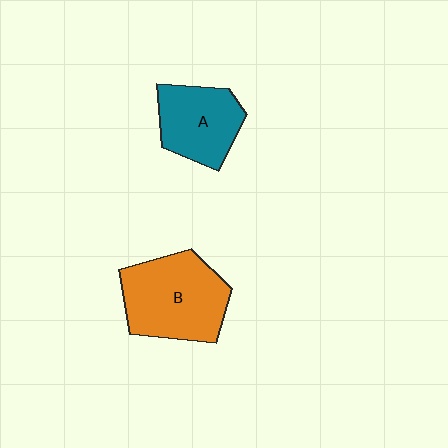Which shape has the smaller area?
Shape A (teal).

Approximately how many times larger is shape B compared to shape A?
Approximately 1.4 times.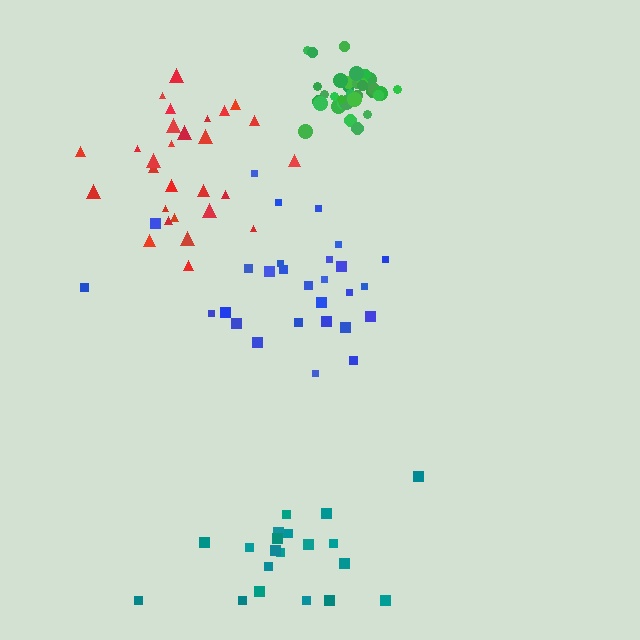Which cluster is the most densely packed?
Green.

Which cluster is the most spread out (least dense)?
Teal.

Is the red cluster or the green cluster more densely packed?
Green.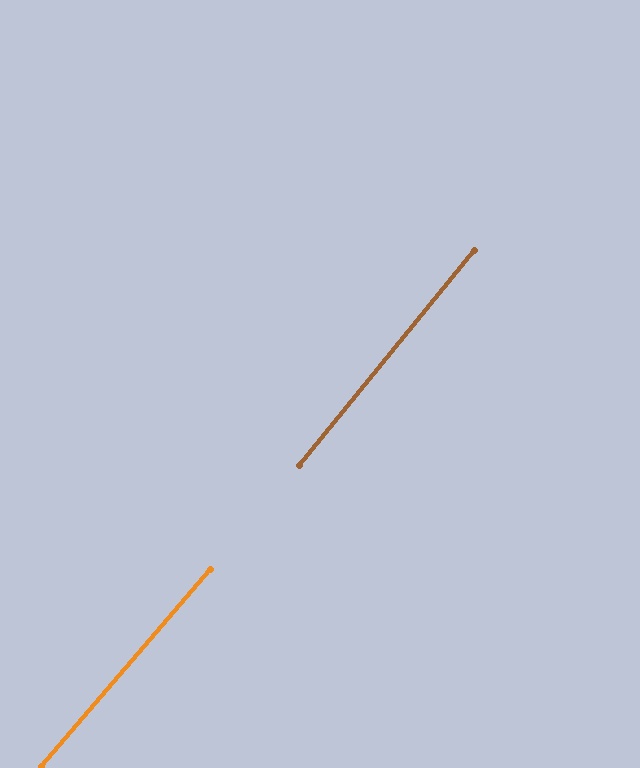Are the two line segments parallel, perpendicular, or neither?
Parallel — their directions differ by only 1.5°.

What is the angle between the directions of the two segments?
Approximately 1 degree.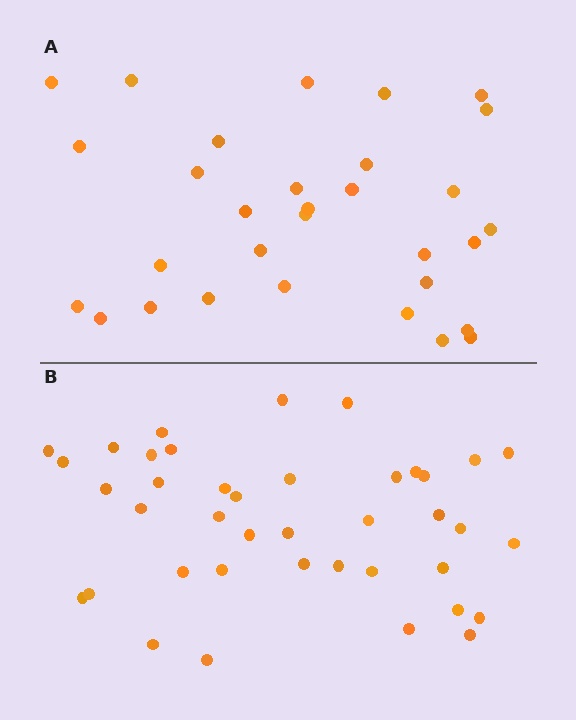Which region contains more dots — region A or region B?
Region B (the bottom region) has more dots.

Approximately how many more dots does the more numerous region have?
Region B has roughly 8 or so more dots than region A.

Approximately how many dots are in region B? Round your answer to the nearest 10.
About 40 dots.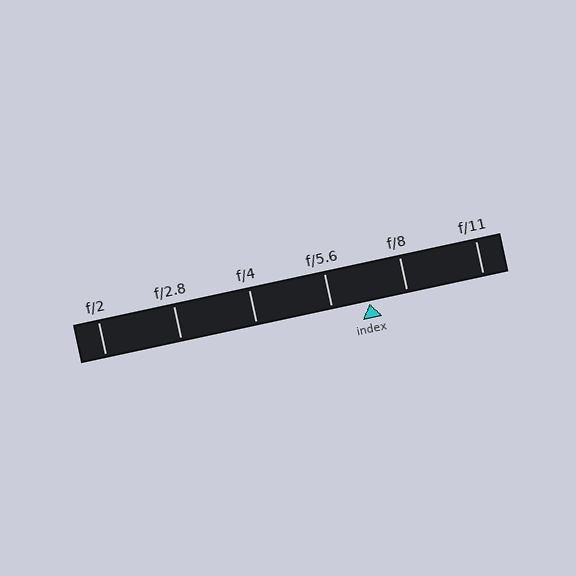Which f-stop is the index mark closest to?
The index mark is closest to f/5.6.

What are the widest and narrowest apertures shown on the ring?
The widest aperture shown is f/2 and the narrowest is f/11.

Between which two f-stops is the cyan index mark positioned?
The index mark is between f/5.6 and f/8.